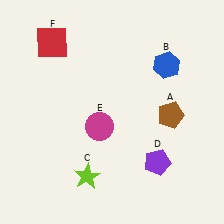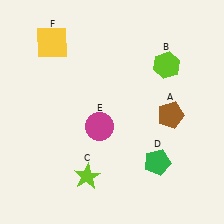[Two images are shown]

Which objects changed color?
B changed from blue to lime. D changed from purple to green. F changed from red to yellow.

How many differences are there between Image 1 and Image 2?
There are 3 differences between the two images.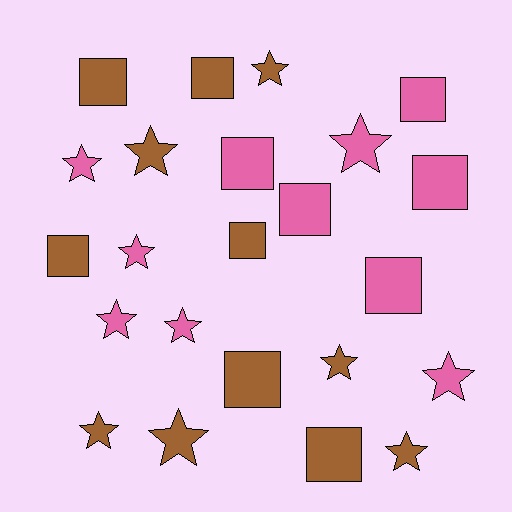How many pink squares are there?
There are 5 pink squares.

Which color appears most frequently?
Brown, with 12 objects.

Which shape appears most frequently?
Star, with 12 objects.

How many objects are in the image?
There are 23 objects.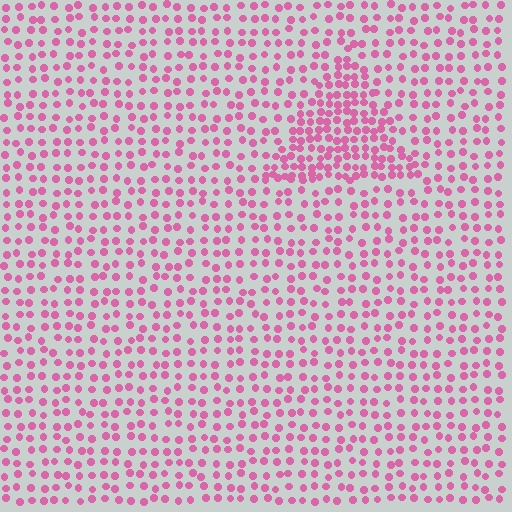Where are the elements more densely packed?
The elements are more densely packed inside the triangle boundary.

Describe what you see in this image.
The image contains small pink elements arranged at two different densities. A triangle-shaped region is visible where the elements are more densely packed than the surrounding area.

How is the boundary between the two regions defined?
The boundary is defined by a change in element density (approximately 1.9x ratio). All elements are the same color, size, and shape.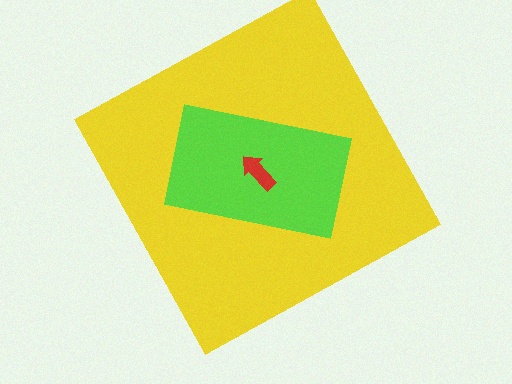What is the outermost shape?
The yellow square.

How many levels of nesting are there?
3.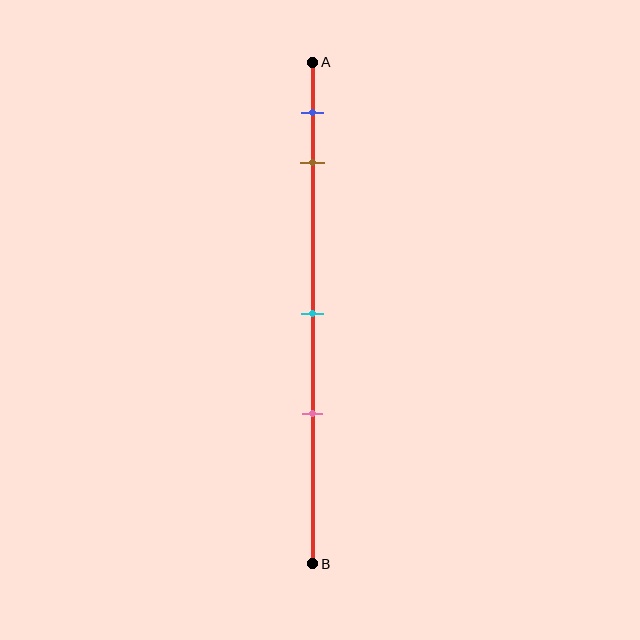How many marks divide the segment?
There are 4 marks dividing the segment.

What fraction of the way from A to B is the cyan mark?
The cyan mark is approximately 50% (0.5) of the way from A to B.